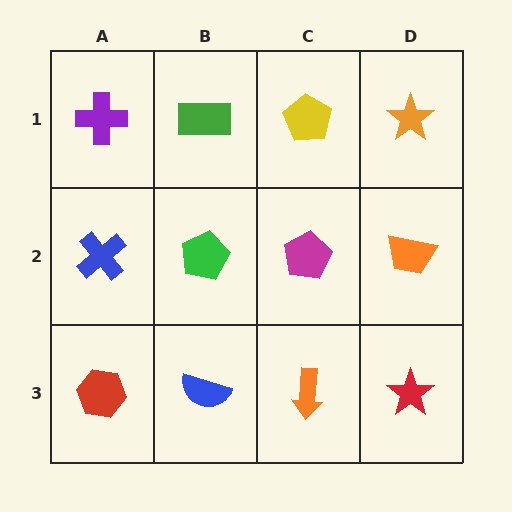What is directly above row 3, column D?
An orange trapezoid.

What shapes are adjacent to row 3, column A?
A blue cross (row 2, column A), a blue semicircle (row 3, column B).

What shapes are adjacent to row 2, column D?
An orange star (row 1, column D), a red star (row 3, column D), a magenta pentagon (row 2, column C).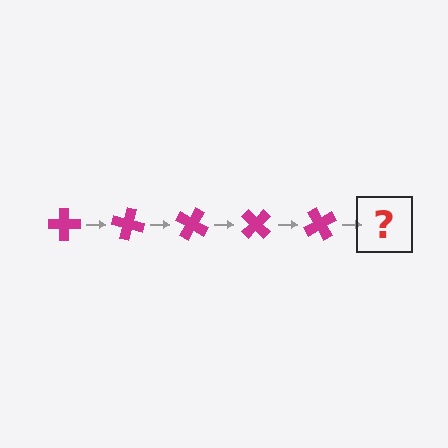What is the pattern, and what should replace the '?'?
The pattern is that the cross rotates 15 degrees each step. The '?' should be a magenta cross rotated 75 degrees.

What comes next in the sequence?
The next element should be a magenta cross rotated 75 degrees.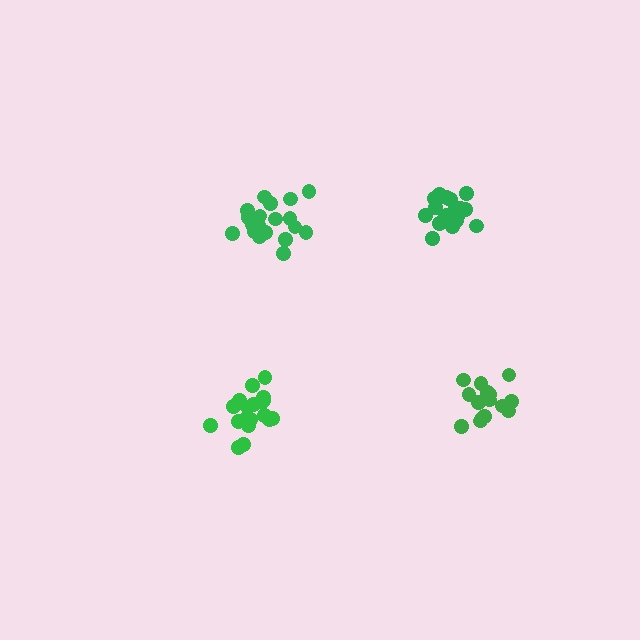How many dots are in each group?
Group 1: 20 dots, Group 2: 15 dots, Group 3: 20 dots, Group 4: 20 dots (75 total).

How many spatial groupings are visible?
There are 4 spatial groupings.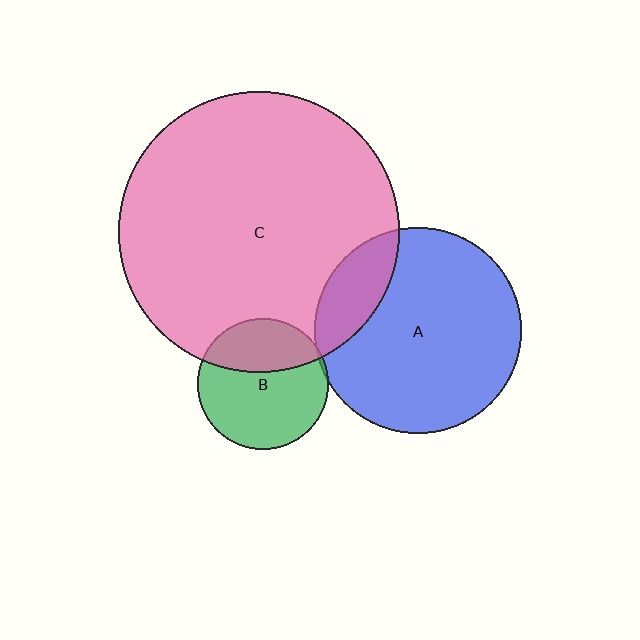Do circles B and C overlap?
Yes.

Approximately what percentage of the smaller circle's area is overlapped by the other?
Approximately 35%.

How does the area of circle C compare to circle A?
Approximately 1.8 times.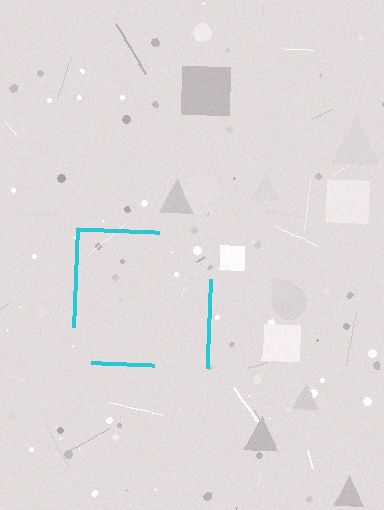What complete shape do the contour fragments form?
The contour fragments form a square.